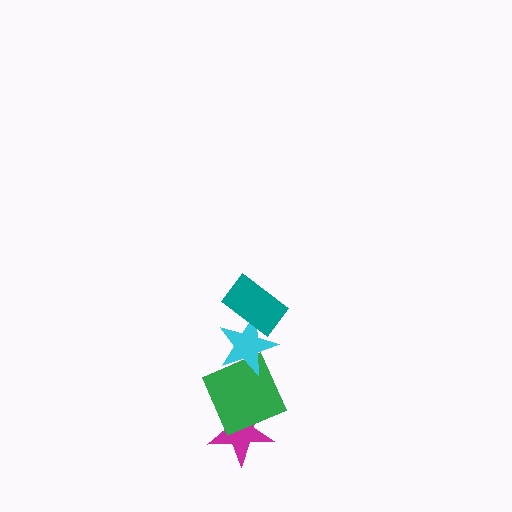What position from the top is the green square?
The green square is 3rd from the top.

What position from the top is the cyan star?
The cyan star is 2nd from the top.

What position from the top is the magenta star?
The magenta star is 4th from the top.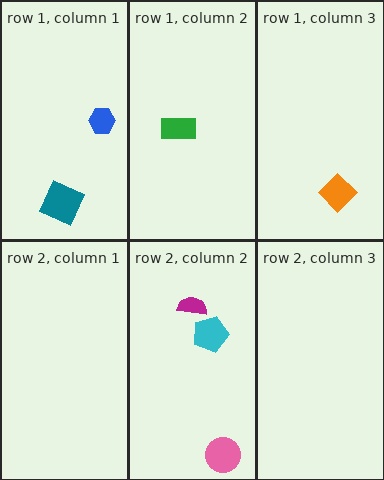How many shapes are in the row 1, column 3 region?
1.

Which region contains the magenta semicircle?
The row 2, column 2 region.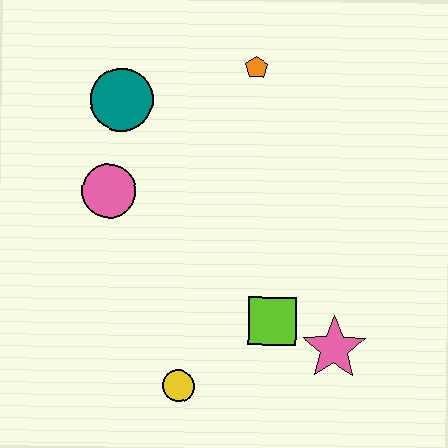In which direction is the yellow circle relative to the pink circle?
The yellow circle is below the pink circle.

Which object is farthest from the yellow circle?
The orange pentagon is farthest from the yellow circle.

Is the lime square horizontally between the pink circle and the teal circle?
No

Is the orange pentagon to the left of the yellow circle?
No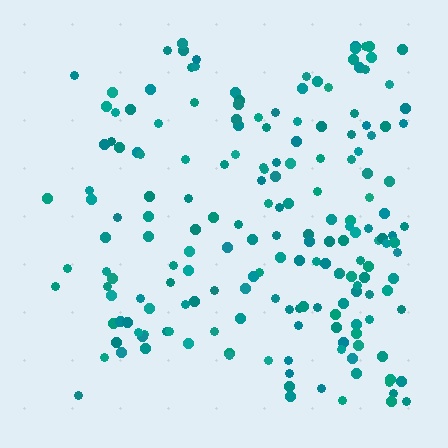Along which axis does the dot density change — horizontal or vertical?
Horizontal.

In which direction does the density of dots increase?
From left to right, with the right side densest.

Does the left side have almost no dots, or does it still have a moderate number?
Still a moderate number, just noticeably fewer than the right.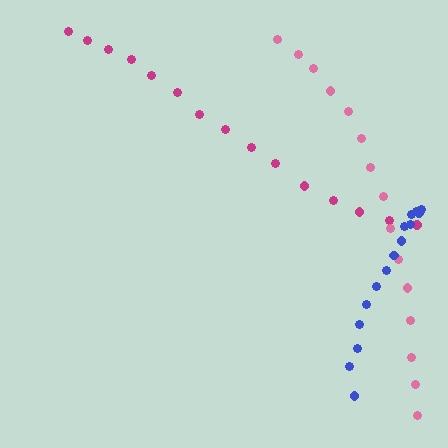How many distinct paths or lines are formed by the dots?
There are 3 distinct paths.